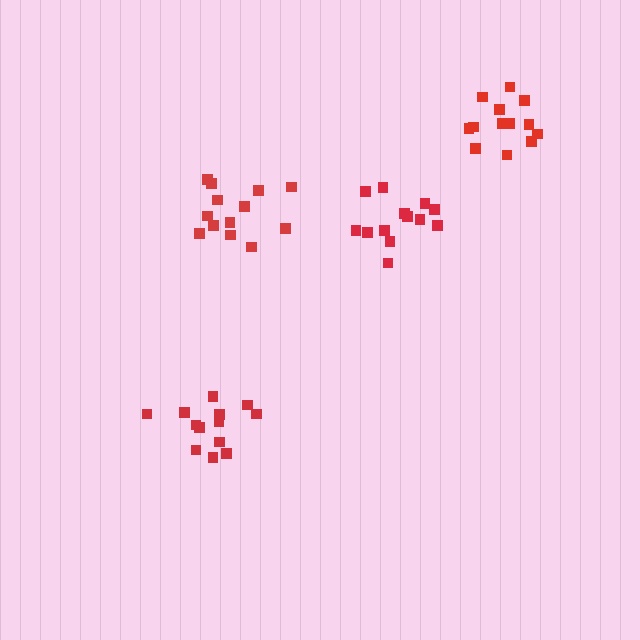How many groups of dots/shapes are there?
There are 4 groups.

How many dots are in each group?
Group 1: 13 dots, Group 2: 13 dots, Group 3: 13 dots, Group 4: 13 dots (52 total).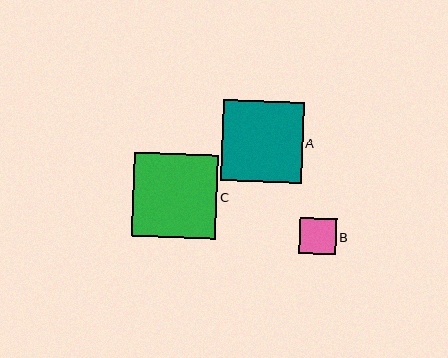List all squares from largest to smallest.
From largest to smallest: C, A, B.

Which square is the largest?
Square C is the largest with a size of approximately 84 pixels.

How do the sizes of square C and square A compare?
Square C and square A are approximately the same size.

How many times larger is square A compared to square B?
Square A is approximately 2.2 times the size of square B.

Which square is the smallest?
Square B is the smallest with a size of approximately 37 pixels.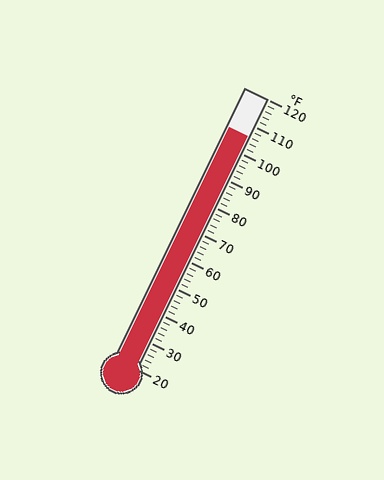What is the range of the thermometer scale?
The thermometer scale ranges from 20°F to 120°F.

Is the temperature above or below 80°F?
The temperature is above 80°F.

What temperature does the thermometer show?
The thermometer shows approximately 106°F.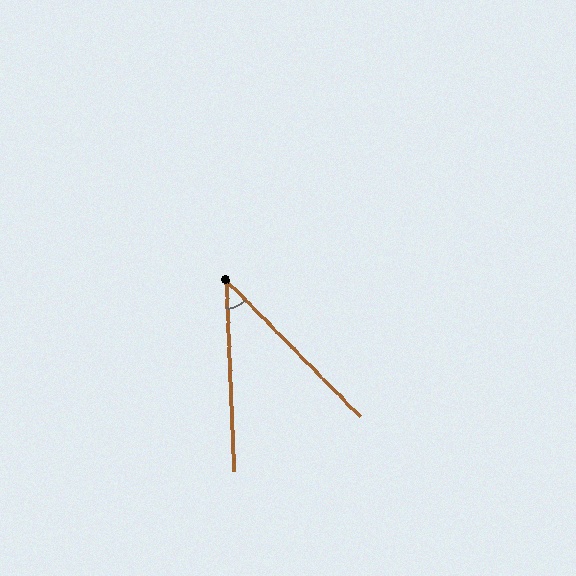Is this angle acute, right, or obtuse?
It is acute.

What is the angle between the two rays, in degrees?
Approximately 42 degrees.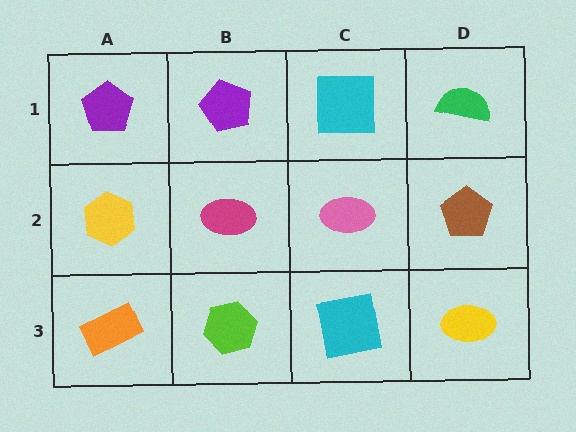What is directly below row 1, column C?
A pink ellipse.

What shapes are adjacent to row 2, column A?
A purple pentagon (row 1, column A), an orange rectangle (row 3, column A), a magenta ellipse (row 2, column B).